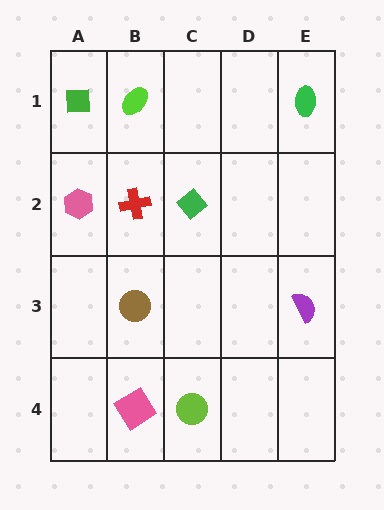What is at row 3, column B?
A brown circle.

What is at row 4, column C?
A lime circle.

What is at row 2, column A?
A pink hexagon.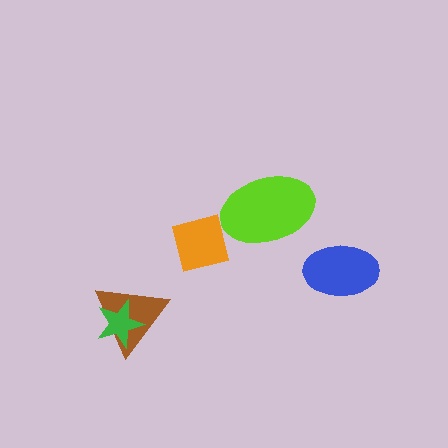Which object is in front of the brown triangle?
The green star is in front of the brown triangle.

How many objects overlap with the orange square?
0 objects overlap with the orange square.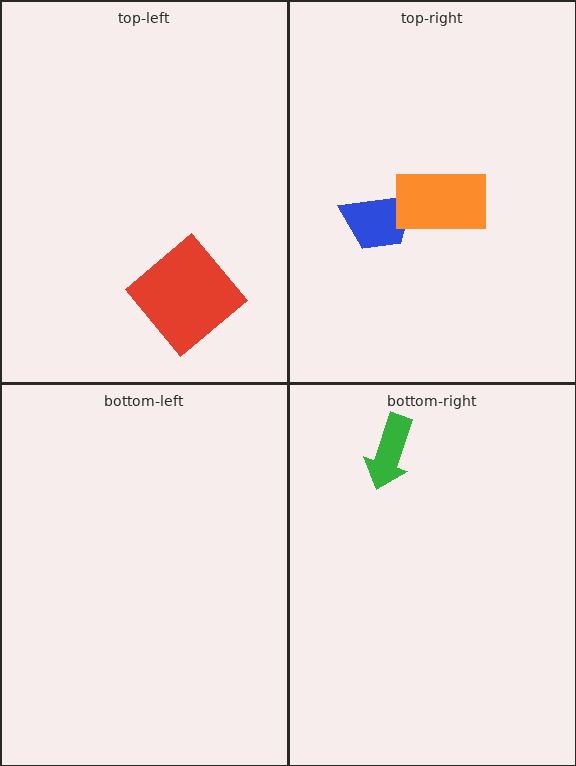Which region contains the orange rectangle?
The top-right region.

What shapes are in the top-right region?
The blue trapezoid, the orange rectangle.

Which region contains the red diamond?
The top-left region.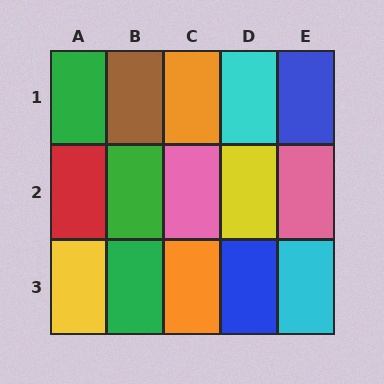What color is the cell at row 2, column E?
Pink.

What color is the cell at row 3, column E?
Cyan.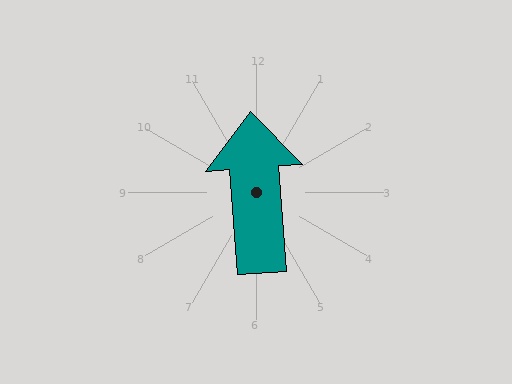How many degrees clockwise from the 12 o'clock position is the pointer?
Approximately 356 degrees.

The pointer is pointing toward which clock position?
Roughly 12 o'clock.